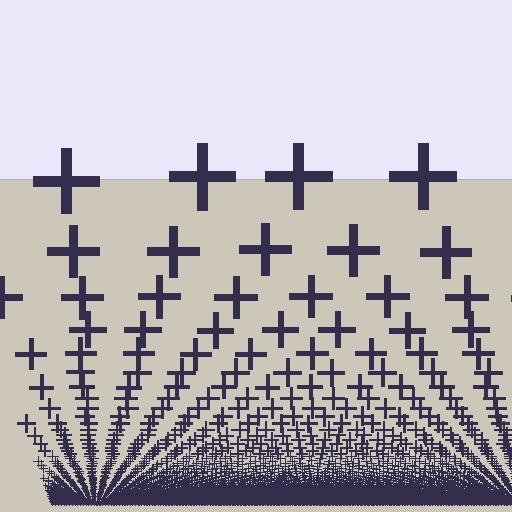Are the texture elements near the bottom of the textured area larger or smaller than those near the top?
Smaller. The gradient is inverted — elements near the bottom are smaller and denser.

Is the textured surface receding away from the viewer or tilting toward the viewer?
The surface appears to tilt toward the viewer. Texture elements get larger and sparser toward the top.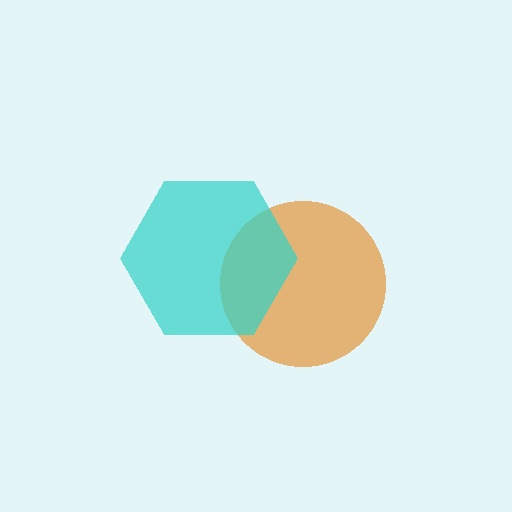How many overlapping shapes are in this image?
There are 2 overlapping shapes in the image.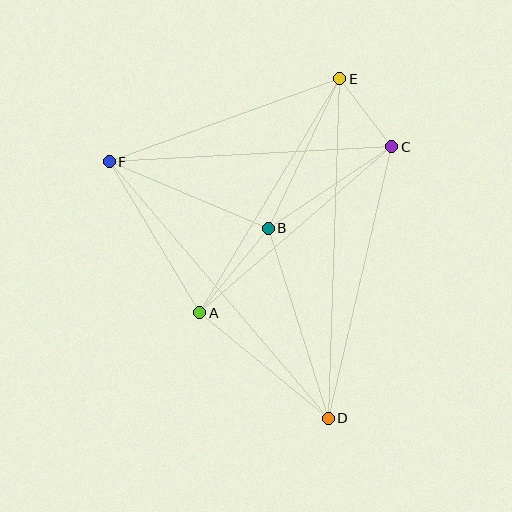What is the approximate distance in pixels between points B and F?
The distance between B and F is approximately 172 pixels.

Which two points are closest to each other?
Points C and E are closest to each other.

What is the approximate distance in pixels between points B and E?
The distance between B and E is approximately 166 pixels.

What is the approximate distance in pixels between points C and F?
The distance between C and F is approximately 283 pixels.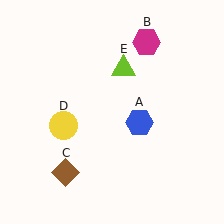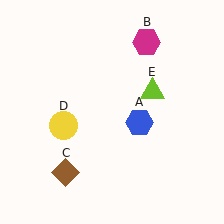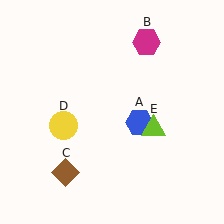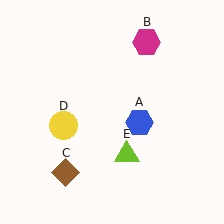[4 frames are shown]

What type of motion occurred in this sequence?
The lime triangle (object E) rotated clockwise around the center of the scene.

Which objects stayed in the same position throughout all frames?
Blue hexagon (object A) and magenta hexagon (object B) and brown diamond (object C) and yellow circle (object D) remained stationary.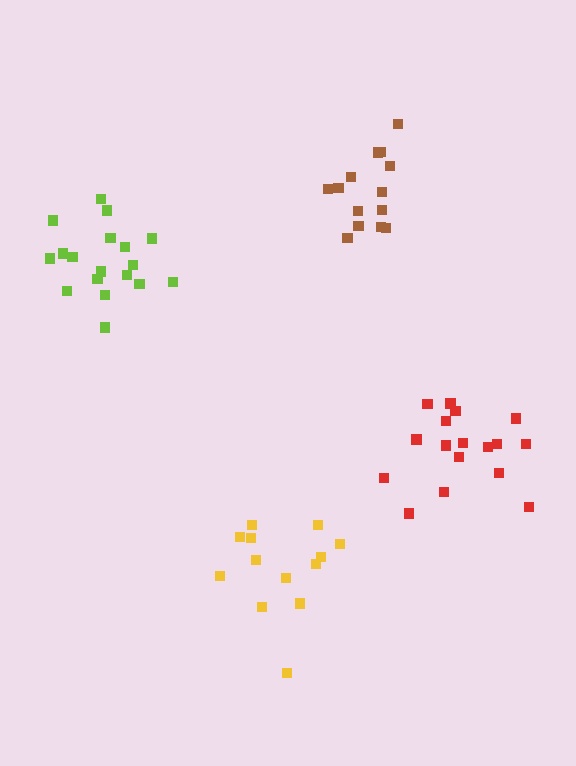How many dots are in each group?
Group 1: 13 dots, Group 2: 17 dots, Group 3: 18 dots, Group 4: 15 dots (63 total).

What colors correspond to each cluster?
The clusters are colored: yellow, red, lime, brown.